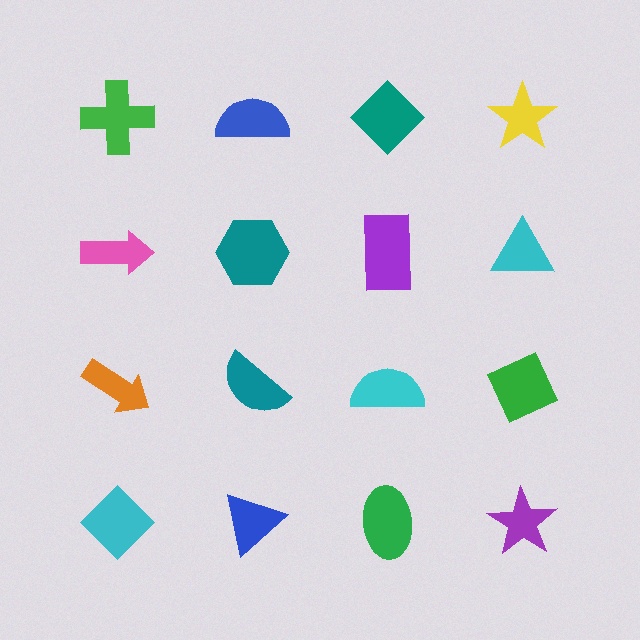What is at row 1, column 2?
A blue semicircle.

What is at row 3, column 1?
An orange arrow.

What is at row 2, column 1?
A pink arrow.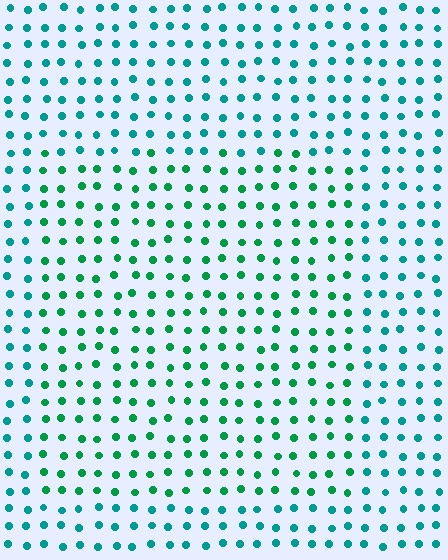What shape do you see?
I see a rectangle.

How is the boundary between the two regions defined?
The boundary is defined purely by a slight shift in hue (about 32 degrees). Spacing, size, and orientation are identical on both sides.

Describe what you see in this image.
The image is filled with small teal elements in a uniform arrangement. A rectangle-shaped region is visible where the elements are tinted to a slightly different hue, forming a subtle color boundary.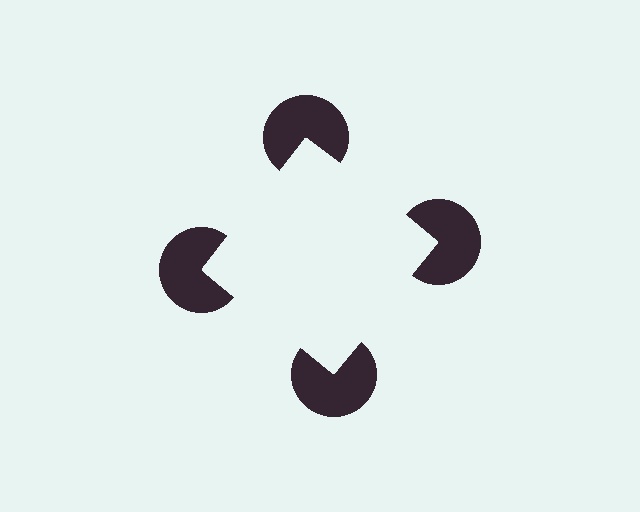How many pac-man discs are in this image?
There are 4 — one at each vertex of the illusory square.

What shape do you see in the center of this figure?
An illusory square — its edges are inferred from the aligned wedge cuts in the pac-man discs, not physically drawn.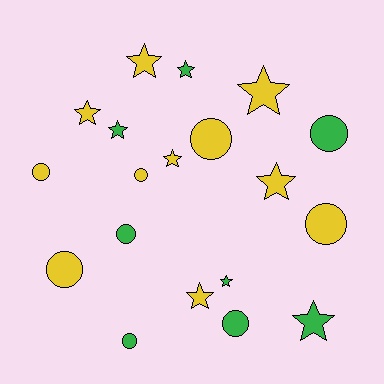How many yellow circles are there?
There are 5 yellow circles.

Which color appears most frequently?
Yellow, with 11 objects.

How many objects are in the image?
There are 19 objects.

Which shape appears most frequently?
Star, with 10 objects.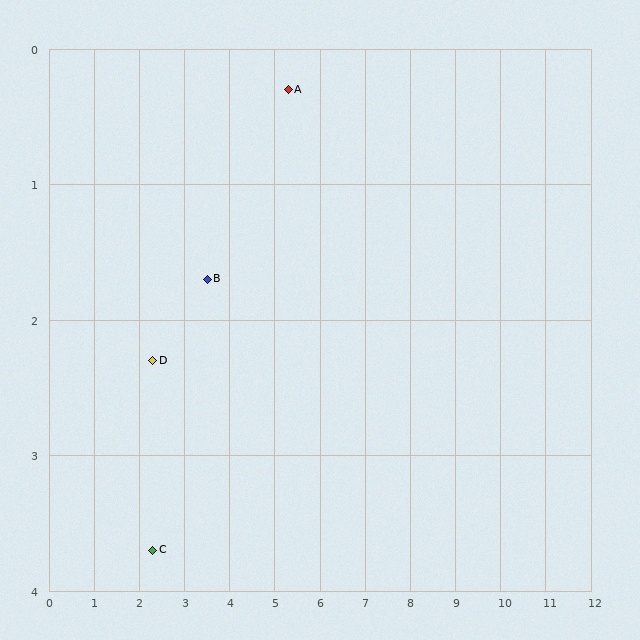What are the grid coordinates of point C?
Point C is at approximately (2.3, 3.7).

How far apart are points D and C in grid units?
Points D and C are about 1.4 grid units apart.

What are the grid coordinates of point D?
Point D is at approximately (2.3, 2.3).